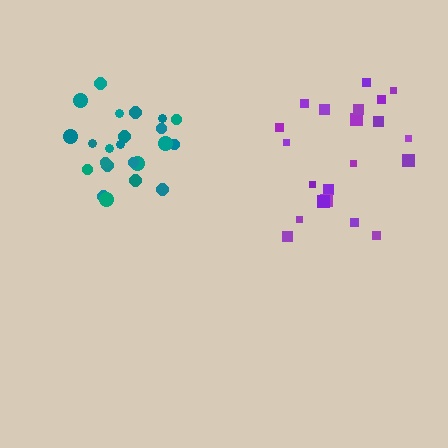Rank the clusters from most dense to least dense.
teal, purple.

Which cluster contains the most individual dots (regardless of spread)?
Teal (23).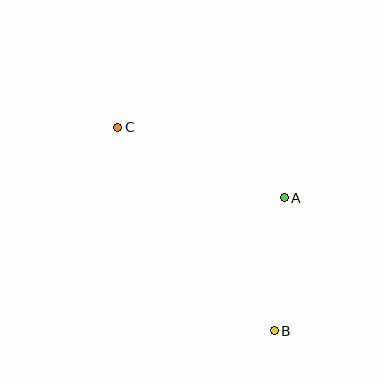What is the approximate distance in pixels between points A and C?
The distance between A and C is approximately 181 pixels.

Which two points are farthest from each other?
Points B and C are farthest from each other.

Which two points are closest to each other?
Points A and B are closest to each other.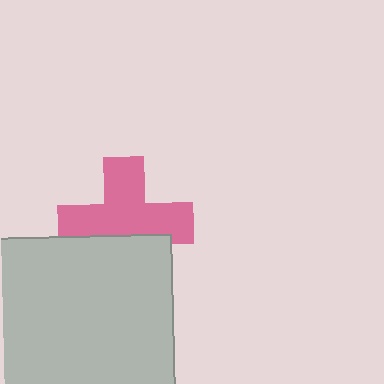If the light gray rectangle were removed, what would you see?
You would see the complete pink cross.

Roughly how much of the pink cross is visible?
Most of it is visible (roughly 67%).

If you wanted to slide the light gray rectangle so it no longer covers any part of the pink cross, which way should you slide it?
Slide it down — that is the most direct way to separate the two shapes.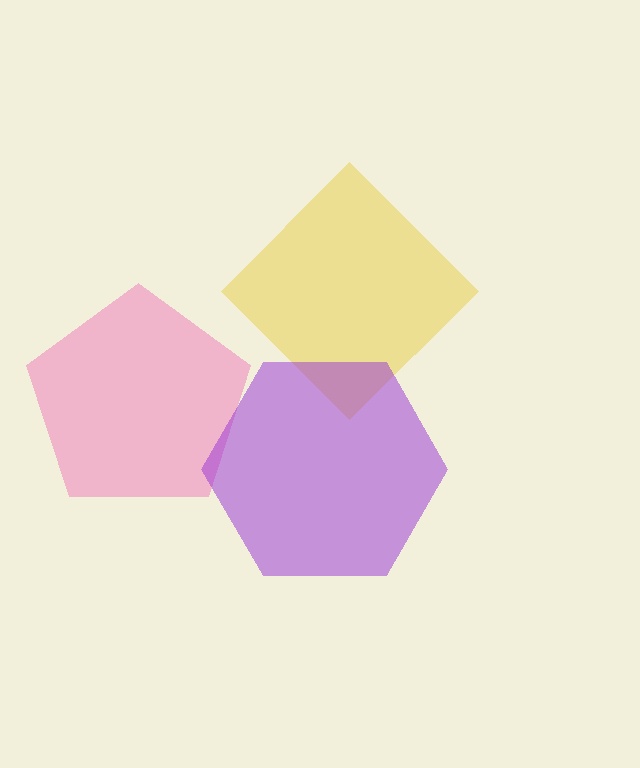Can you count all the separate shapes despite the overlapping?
Yes, there are 3 separate shapes.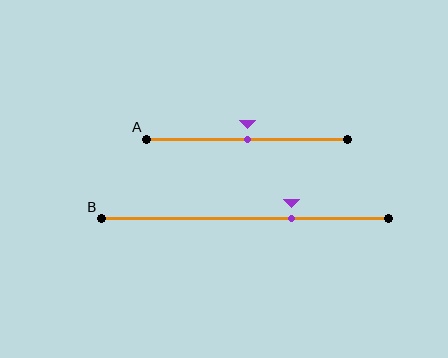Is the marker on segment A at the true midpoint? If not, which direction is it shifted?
Yes, the marker on segment A is at the true midpoint.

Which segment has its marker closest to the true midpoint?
Segment A has its marker closest to the true midpoint.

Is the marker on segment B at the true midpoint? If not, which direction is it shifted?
No, the marker on segment B is shifted to the right by about 16% of the segment length.